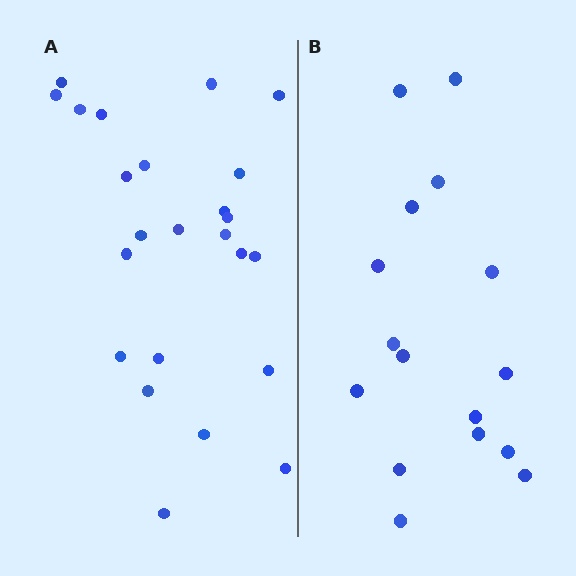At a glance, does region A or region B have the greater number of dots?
Region A (the left region) has more dots.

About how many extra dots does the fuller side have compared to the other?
Region A has roughly 8 or so more dots than region B.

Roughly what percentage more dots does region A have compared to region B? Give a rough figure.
About 50% more.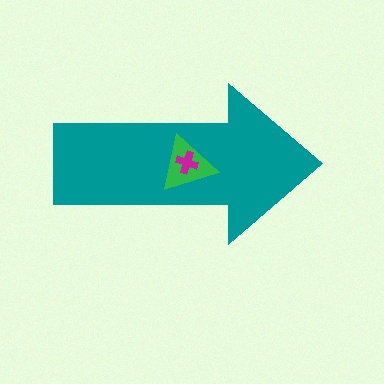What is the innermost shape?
The magenta cross.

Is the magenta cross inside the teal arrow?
Yes.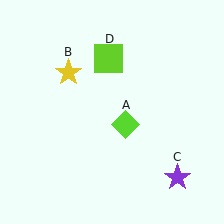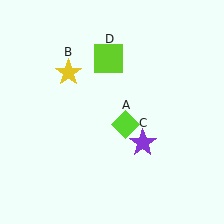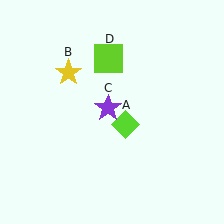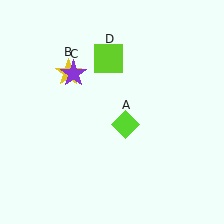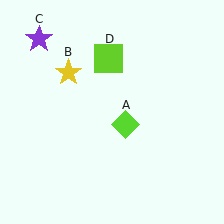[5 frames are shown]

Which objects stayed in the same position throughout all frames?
Lime diamond (object A) and yellow star (object B) and lime square (object D) remained stationary.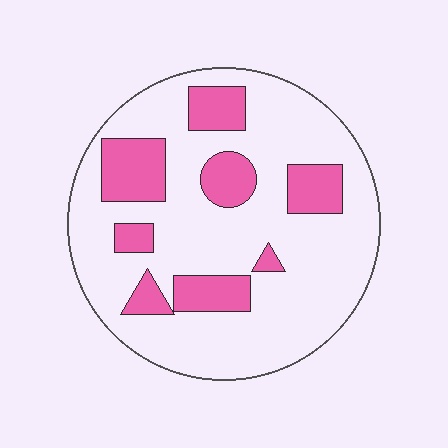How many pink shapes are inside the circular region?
8.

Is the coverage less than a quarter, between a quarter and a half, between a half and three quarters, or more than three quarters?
Less than a quarter.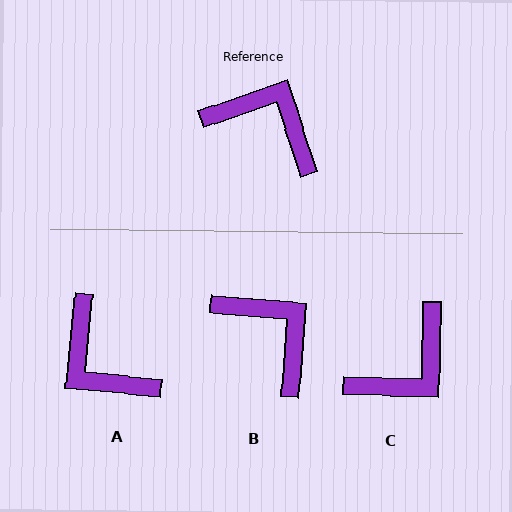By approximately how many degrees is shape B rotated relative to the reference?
Approximately 23 degrees clockwise.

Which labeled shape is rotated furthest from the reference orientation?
A, about 156 degrees away.